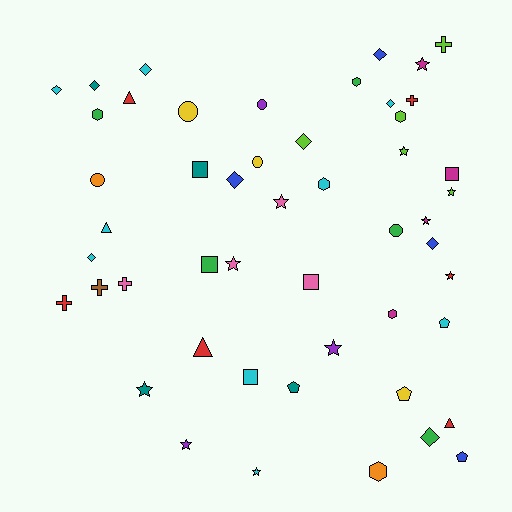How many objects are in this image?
There are 50 objects.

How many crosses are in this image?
There are 5 crosses.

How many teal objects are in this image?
There are 4 teal objects.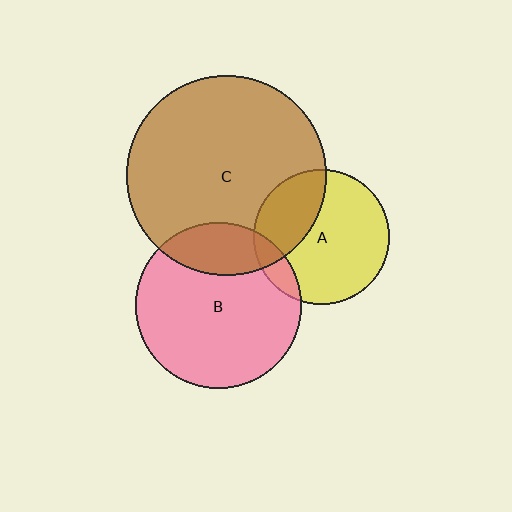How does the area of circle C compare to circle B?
Approximately 1.5 times.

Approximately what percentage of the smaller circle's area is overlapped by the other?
Approximately 20%.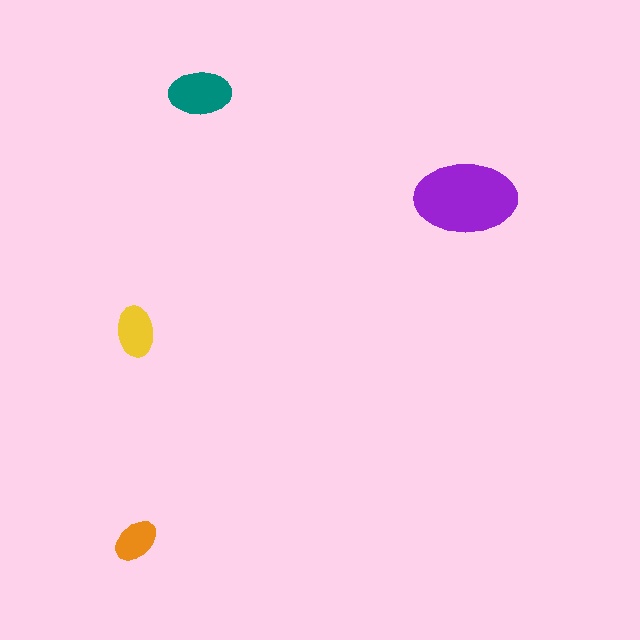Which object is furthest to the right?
The purple ellipse is rightmost.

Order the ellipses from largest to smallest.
the purple one, the teal one, the yellow one, the orange one.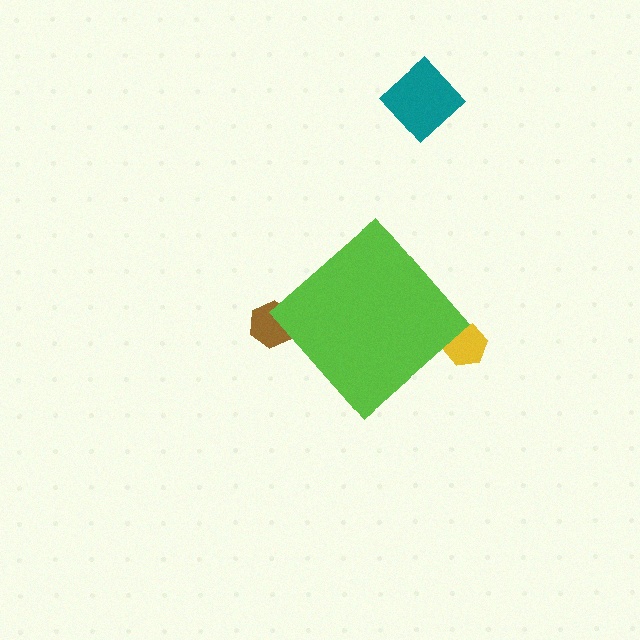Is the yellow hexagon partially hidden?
Yes, the yellow hexagon is partially hidden behind the lime diamond.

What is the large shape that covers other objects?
A lime diamond.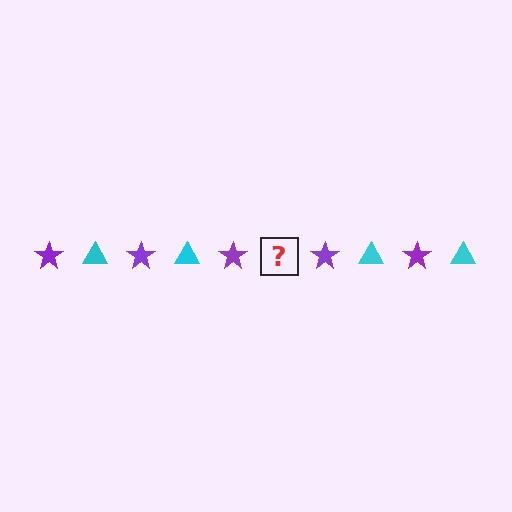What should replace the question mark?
The question mark should be replaced with a cyan triangle.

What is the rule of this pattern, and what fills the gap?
The rule is that the pattern alternates between purple star and cyan triangle. The gap should be filled with a cyan triangle.